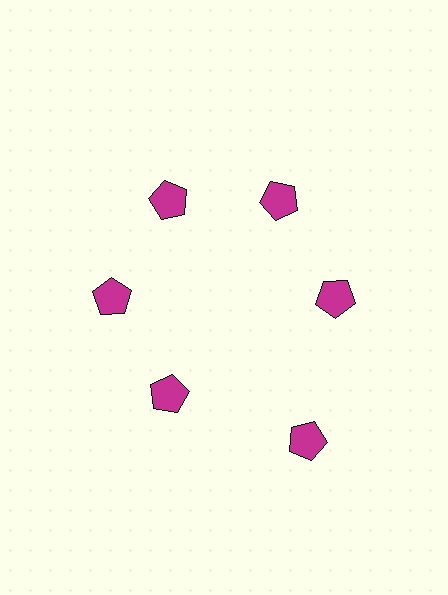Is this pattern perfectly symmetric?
No. The 6 magenta pentagons are arranged in a ring, but one element near the 5 o'clock position is pushed outward from the center, breaking the 6-fold rotational symmetry.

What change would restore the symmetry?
The symmetry would be restored by moving it inward, back onto the ring so that all 6 pentagons sit at equal angles and equal distance from the center.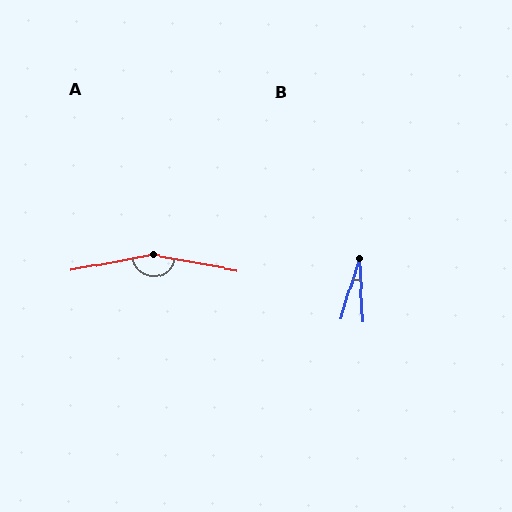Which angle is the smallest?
B, at approximately 19 degrees.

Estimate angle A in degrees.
Approximately 159 degrees.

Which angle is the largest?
A, at approximately 159 degrees.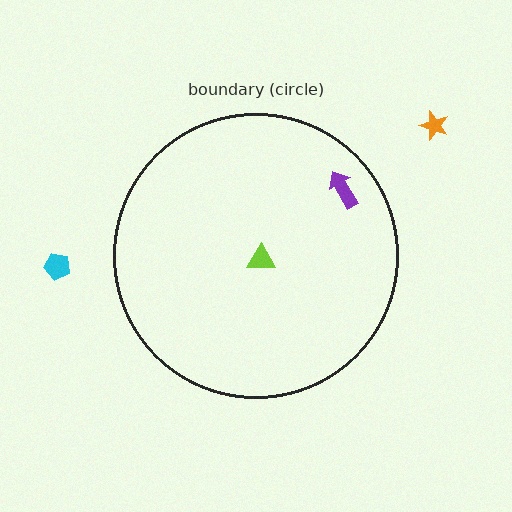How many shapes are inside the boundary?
2 inside, 2 outside.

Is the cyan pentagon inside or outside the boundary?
Outside.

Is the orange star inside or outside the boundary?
Outside.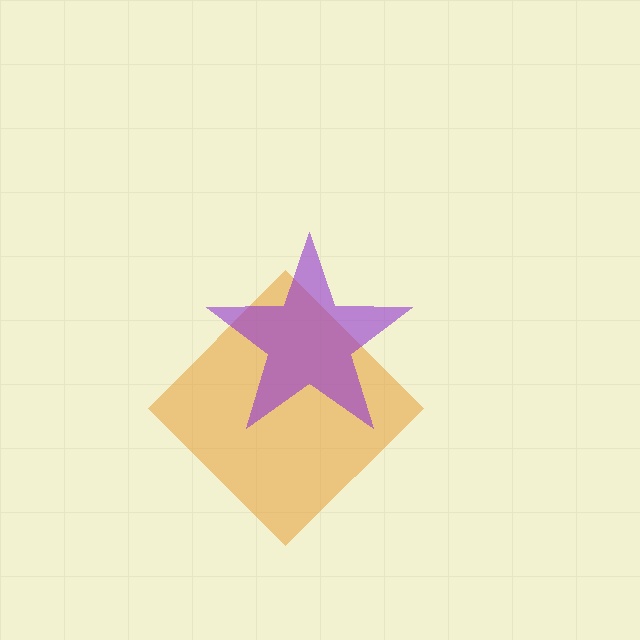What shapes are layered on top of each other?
The layered shapes are: an orange diamond, a purple star.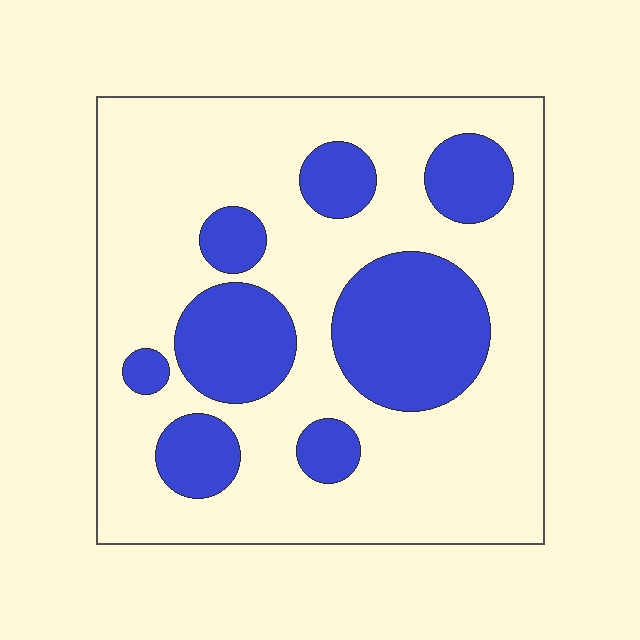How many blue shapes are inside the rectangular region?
8.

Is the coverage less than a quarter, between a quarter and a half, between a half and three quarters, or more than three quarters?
Between a quarter and a half.